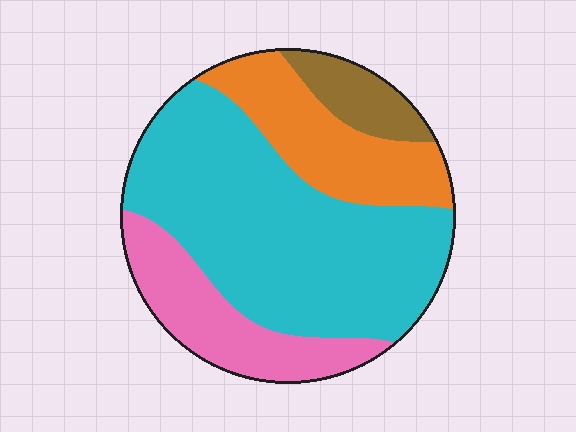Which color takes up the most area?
Cyan, at roughly 55%.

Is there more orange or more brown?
Orange.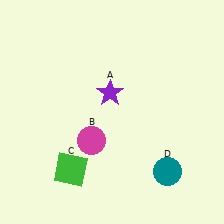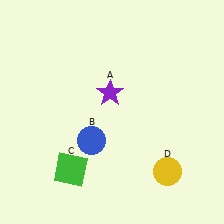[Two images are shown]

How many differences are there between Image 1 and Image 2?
There are 2 differences between the two images.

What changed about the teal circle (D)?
In Image 1, D is teal. In Image 2, it changed to yellow.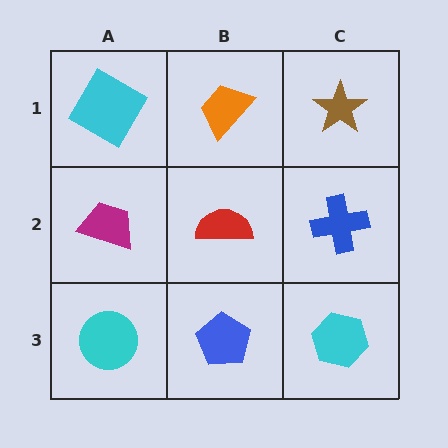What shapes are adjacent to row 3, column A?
A magenta trapezoid (row 2, column A), a blue pentagon (row 3, column B).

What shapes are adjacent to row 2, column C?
A brown star (row 1, column C), a cyan hexagon (row 3, column C), a red semicircle (row 2, column B).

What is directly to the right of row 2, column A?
A red semicircle.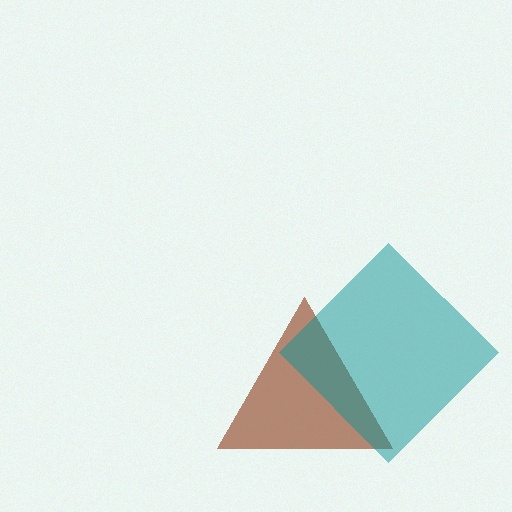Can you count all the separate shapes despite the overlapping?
Yes, there are 2 separate shapes.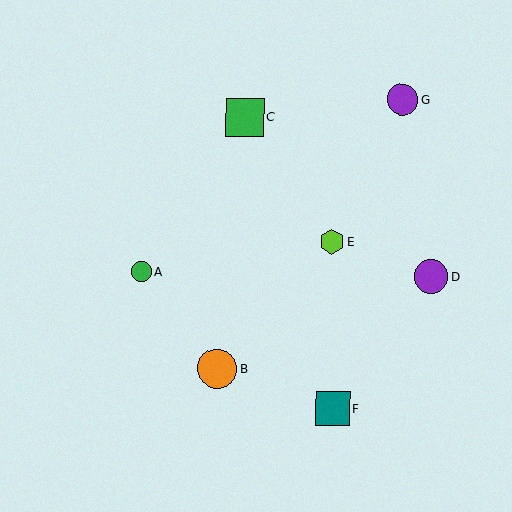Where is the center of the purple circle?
The center of the purple circle is at (431, 276).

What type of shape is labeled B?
Shape B is an orange circle.